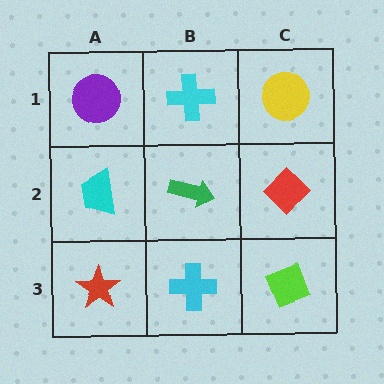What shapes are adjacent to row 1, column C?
A red diamond (row 2, column C), a cyan cross (row 1, column B).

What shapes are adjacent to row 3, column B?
A green arrow (row 2, column B), a red star (row 3, column A), a lime diamond (row 3, column C).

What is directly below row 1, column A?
A cyan trapezoid.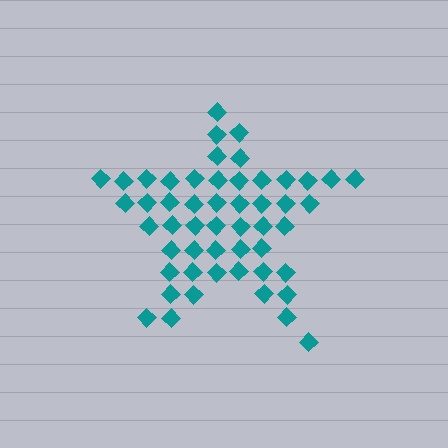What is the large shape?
The large shape is a star.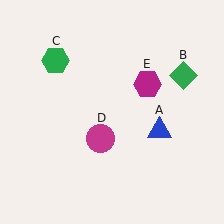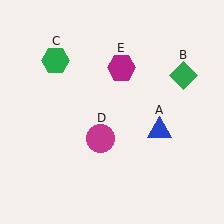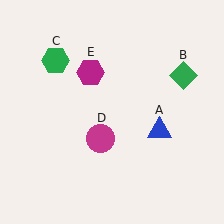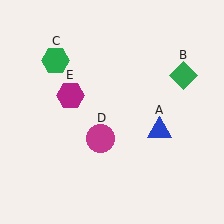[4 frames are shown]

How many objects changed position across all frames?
1 object changed position: magenta hexagon (object E).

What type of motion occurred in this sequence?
The magenta hexagon (object E) rotated counterclockwise around the center of the scene.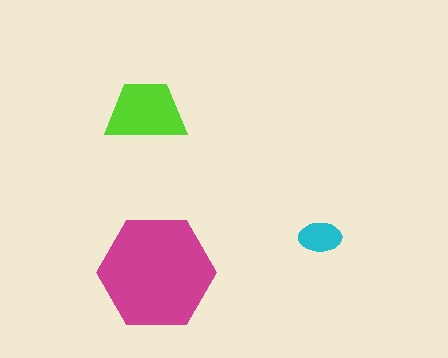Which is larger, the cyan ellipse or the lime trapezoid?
The lime trapezoid.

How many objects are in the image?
There are 3 objects in the image.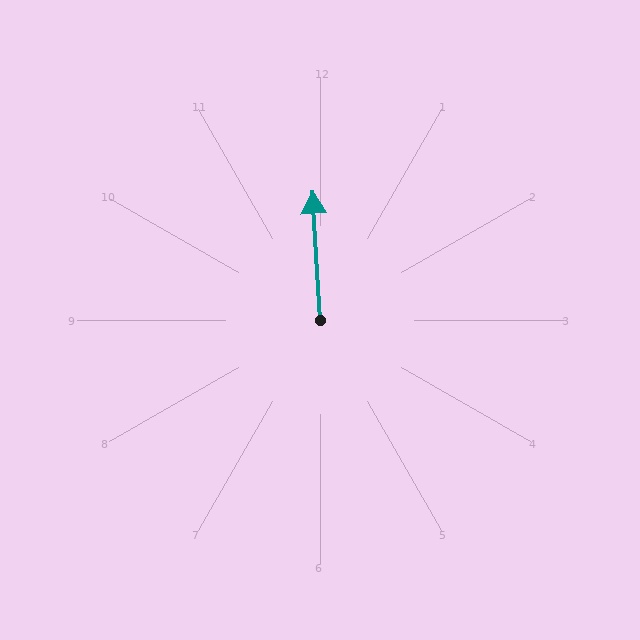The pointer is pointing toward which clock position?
Roughly 12 o'clock.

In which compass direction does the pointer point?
North.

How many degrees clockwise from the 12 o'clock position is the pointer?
Approximately 357 degrees.